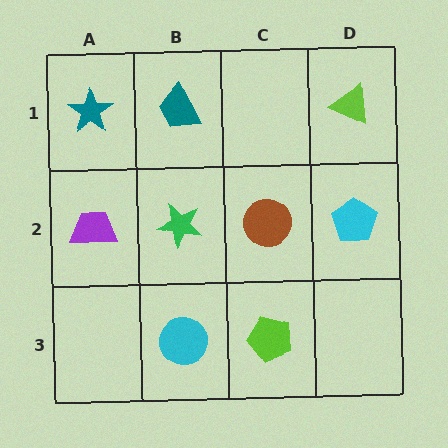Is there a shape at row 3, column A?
No, that cell is empty.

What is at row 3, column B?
A cyan circle.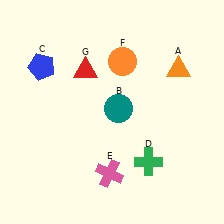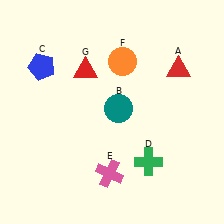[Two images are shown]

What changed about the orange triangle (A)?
In Image 1, A is orange. In Image 2, it changed to red.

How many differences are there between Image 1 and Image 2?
There is 1 difference between the two images.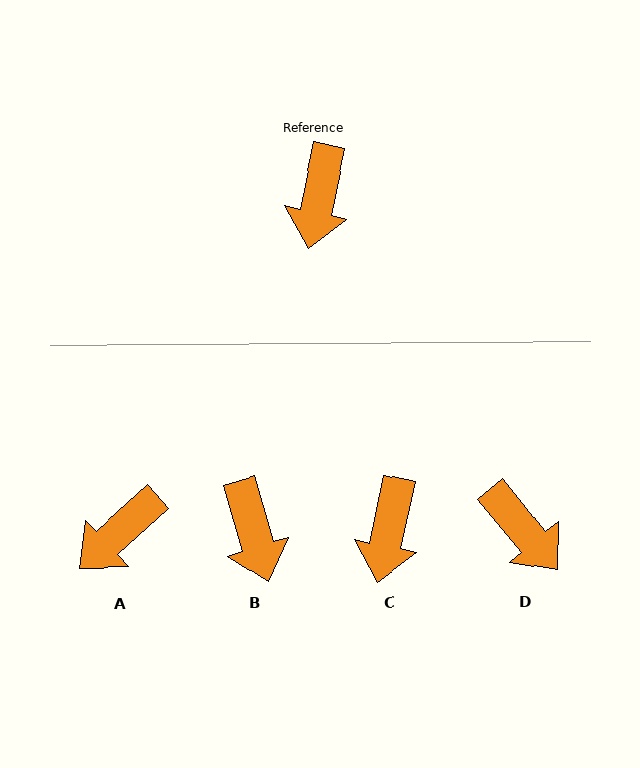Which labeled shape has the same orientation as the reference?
C.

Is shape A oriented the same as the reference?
No, it is off by about 36 degrees.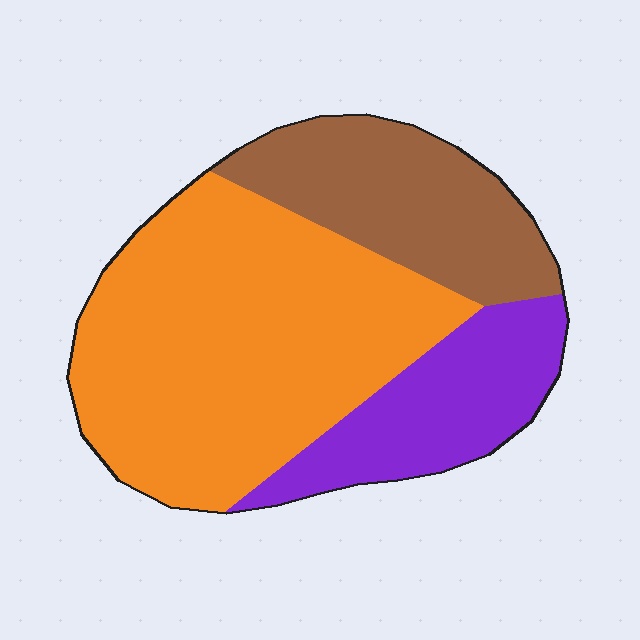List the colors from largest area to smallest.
From largest to smallest: orange, brown, purple.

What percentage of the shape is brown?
Brown covers around 25% of the shape.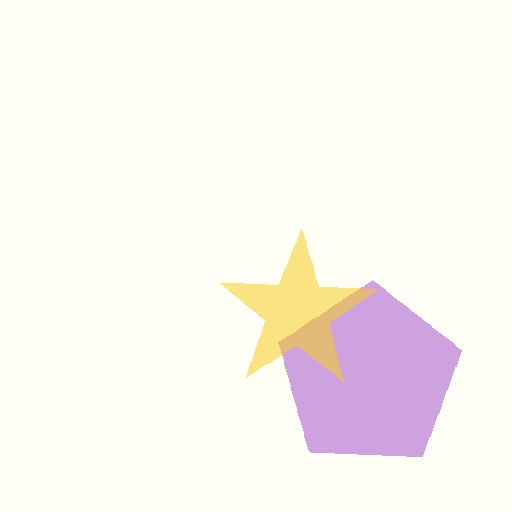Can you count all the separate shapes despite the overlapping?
Yes, there are 2 separate shapes.